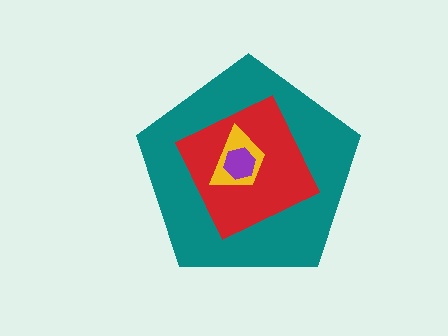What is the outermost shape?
The teal pentagon.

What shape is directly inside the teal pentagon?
The red square.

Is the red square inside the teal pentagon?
Yes.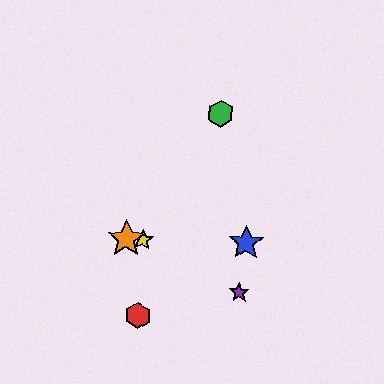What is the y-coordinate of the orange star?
The orange star is at y≈239.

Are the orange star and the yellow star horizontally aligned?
Yes, both are at y≈239.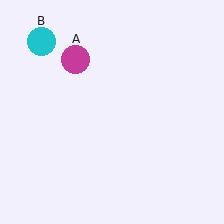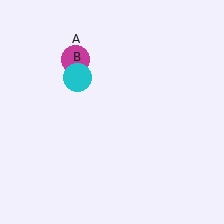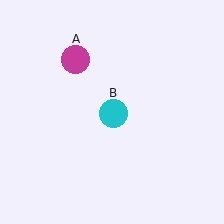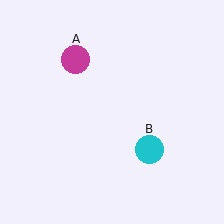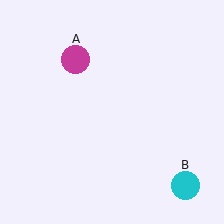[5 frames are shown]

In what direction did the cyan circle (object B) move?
The cyan circle (object B) moved down and to the right.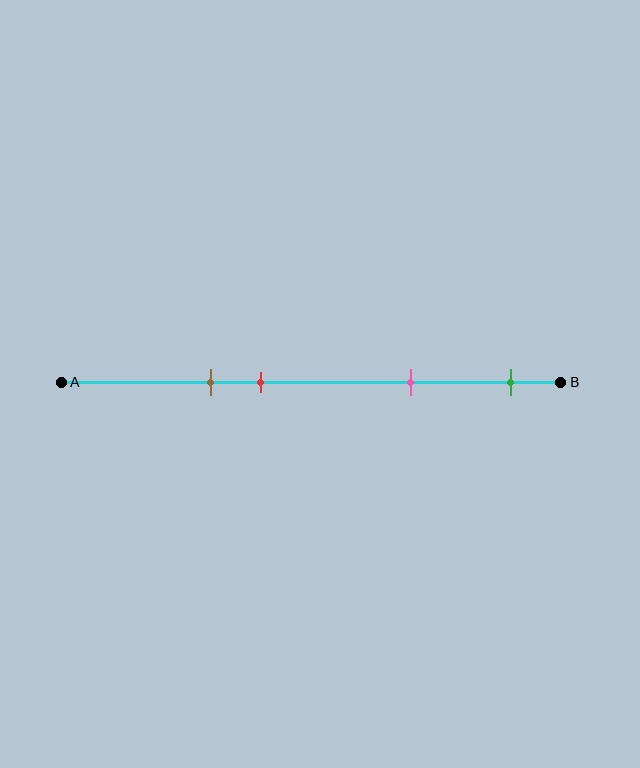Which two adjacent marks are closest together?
The brown and red marks are the closest adjacent pair.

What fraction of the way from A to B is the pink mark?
The pink mark is approximately 70% (0.7) of the way from A to B.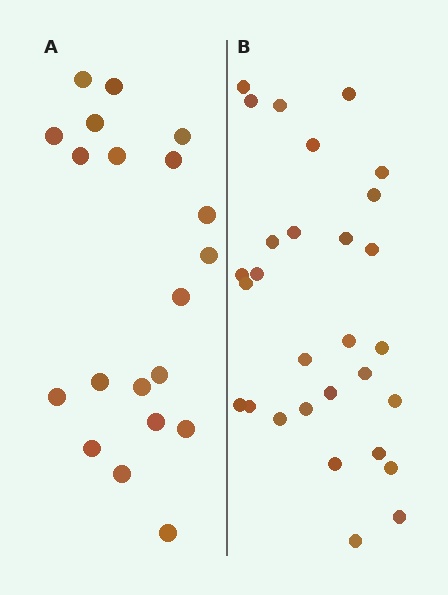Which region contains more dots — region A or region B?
Region B (the right region) has more dots.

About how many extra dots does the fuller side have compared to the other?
Region B has roughly 8 or so more dots than region A.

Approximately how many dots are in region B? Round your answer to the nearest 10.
About 30 dots. (The exact count is 29, which rounds to 30.)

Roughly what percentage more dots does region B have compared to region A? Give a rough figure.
About 45% more.